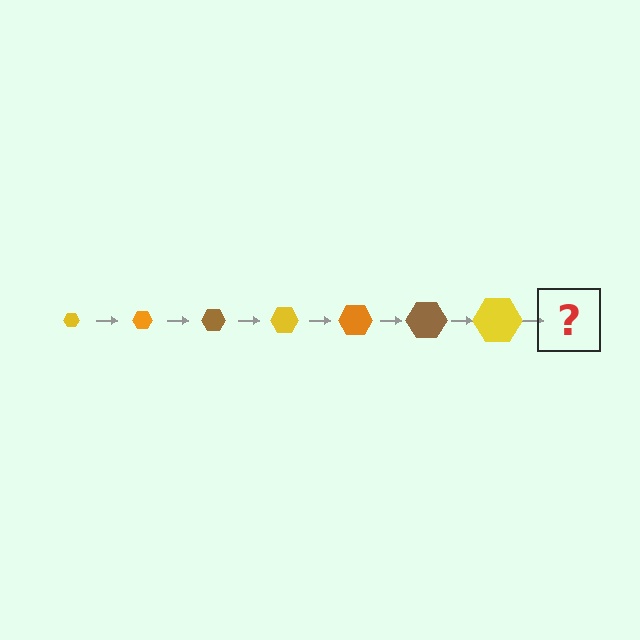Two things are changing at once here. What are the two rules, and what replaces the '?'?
The two rules are that the hexagon grows larger each step and the color cycles through yellow, orange, and brown. The '?' should be an orange hexagon, larger than the previous one.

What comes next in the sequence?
The next element should be an orange hexagon, larger than the previous one.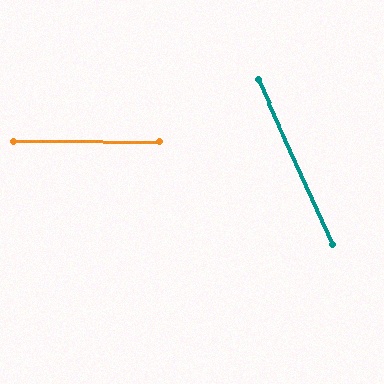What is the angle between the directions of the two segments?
Approximately 66 degrees.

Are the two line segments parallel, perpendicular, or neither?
Neither parallel nor perpendicular — they differ by about 66°.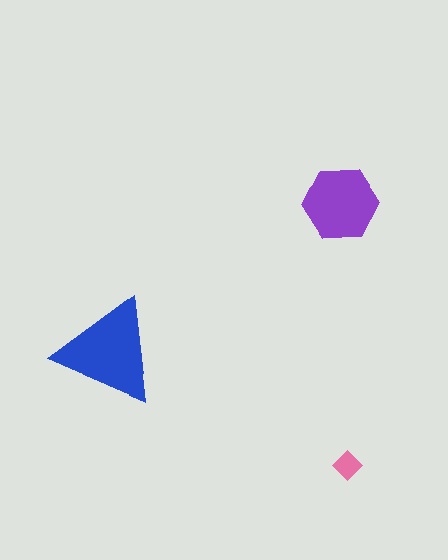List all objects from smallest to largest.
The pink diamond, the purple hexagon, the blue triangle.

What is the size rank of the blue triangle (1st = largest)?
1st.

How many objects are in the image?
There are 3 objects in the image.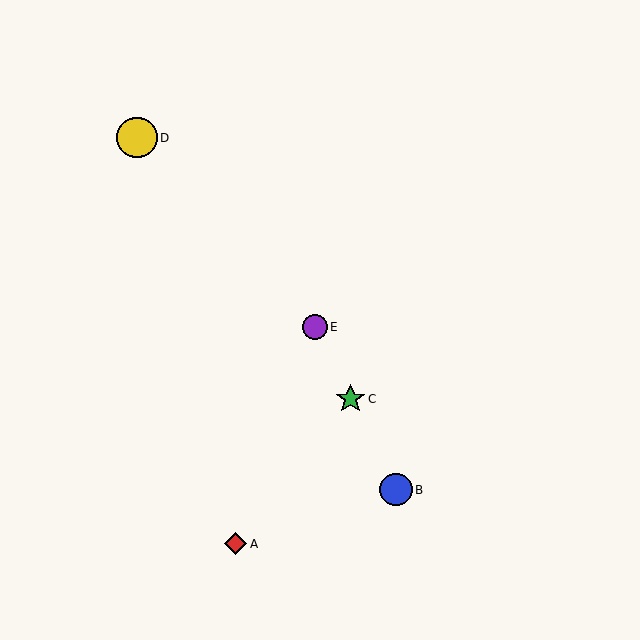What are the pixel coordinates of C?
Object C is at (351, 399).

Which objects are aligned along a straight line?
Objects B, C, E are aligned along a straight line.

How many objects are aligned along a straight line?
3 objects (B, C, E) are aligned along a straight line.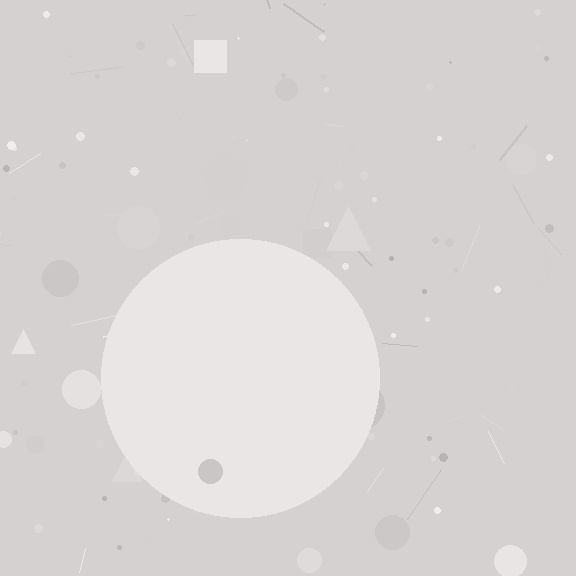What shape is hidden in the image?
A circle is hidden in the image.